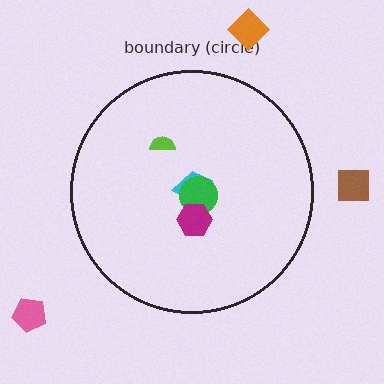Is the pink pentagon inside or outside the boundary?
Outside.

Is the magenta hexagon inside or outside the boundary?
Inside.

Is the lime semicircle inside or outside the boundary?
Inside.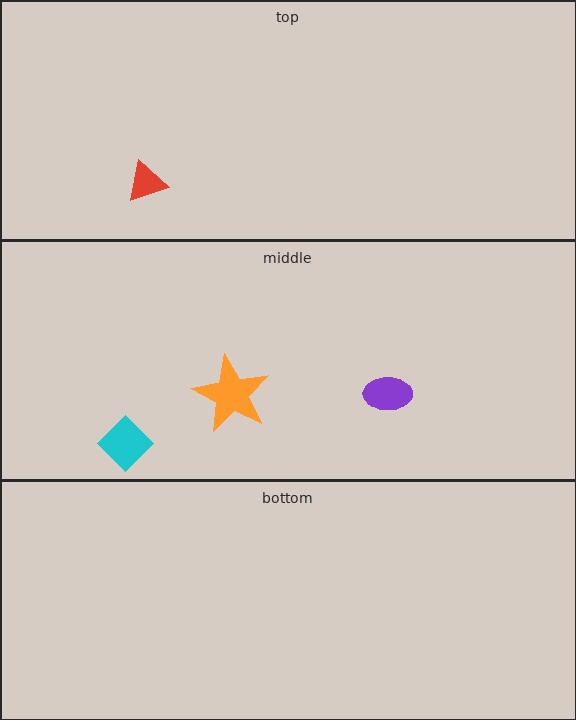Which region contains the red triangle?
The top region.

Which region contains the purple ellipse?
The middle region.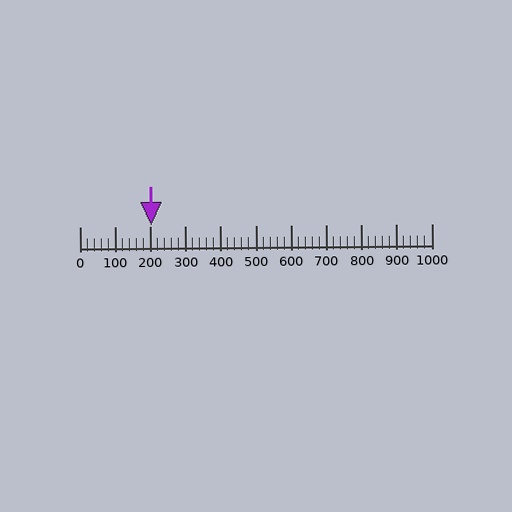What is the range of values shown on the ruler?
The ruler shows values from 0 to 1000.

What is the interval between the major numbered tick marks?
The major tick marks are spaced 100 units apart.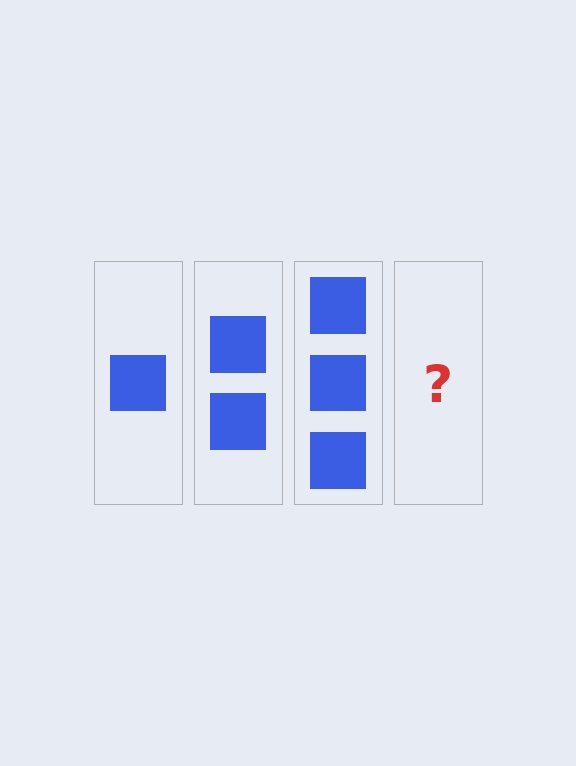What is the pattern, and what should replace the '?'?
The pattern is that each step adds one more square. The '?' should be 4 squares.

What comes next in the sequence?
The next element should be 4 squares.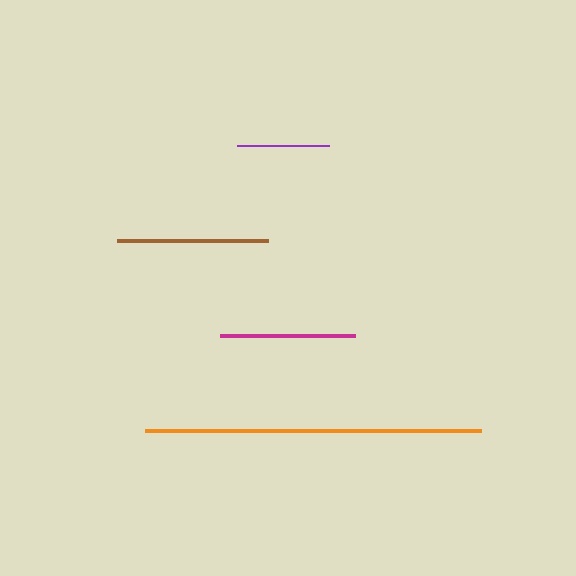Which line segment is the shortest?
The purple line is the shortest at approximately 93 pixels.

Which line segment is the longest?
The orange line is the longest at approximately 337 pixels.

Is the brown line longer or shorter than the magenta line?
The brown line is longer than the magenta line.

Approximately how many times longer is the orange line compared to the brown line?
The orange line is approximately 2.2 times the length of the brown line.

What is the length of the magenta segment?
The magenta segment is approximately 135 pixels long.